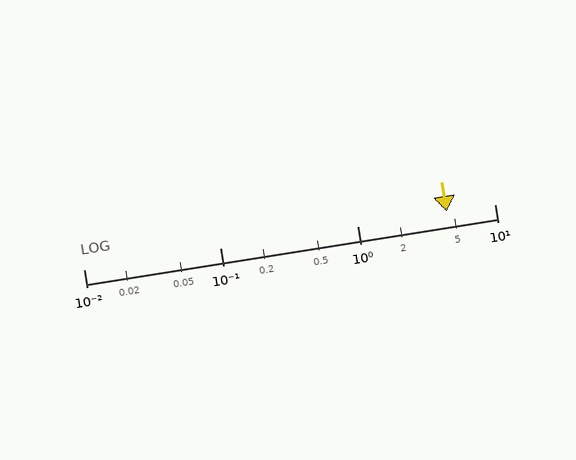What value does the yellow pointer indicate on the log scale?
The pointer indicates approximately 4.5.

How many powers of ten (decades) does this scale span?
The scale spans 3 decades, from 0.01 to 10.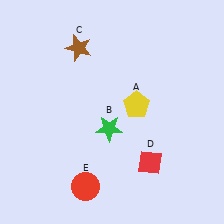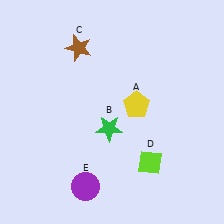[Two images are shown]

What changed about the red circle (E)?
In Image 1, E is red. In Image 2, it changed to purple.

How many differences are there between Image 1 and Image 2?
There are 2 differences between the two images.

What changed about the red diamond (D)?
In Image 1, D is red. In Image 2, it changed to lime.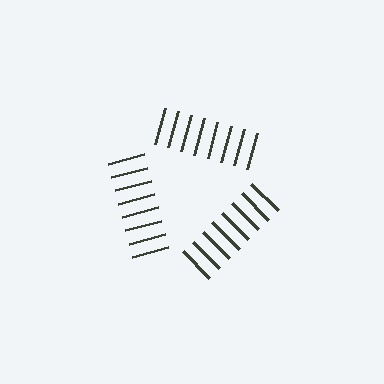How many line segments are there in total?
24 — 8 along each of the 3 edges.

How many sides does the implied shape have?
3 sides — the line-ends trace a triangle.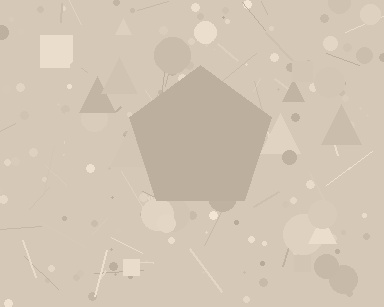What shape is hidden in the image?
A pentagon is hidden in the image.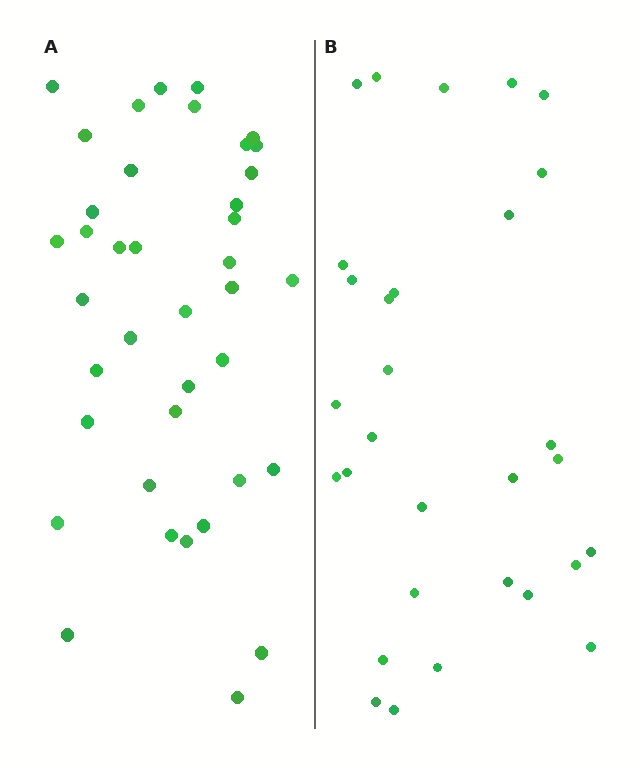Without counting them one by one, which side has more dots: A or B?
Region A (the left region) has more dots.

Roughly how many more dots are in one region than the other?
Region A has roughly 8 or so more dots than region B.